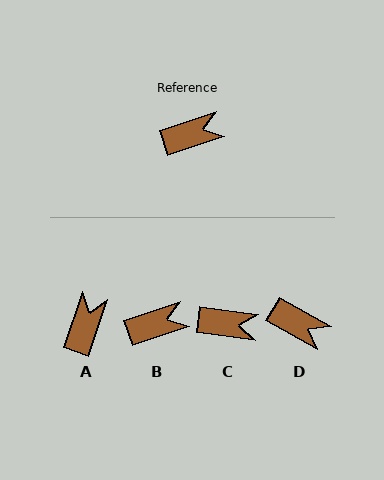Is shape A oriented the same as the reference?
No, it is off by about 54 degrees.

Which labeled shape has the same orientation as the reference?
B.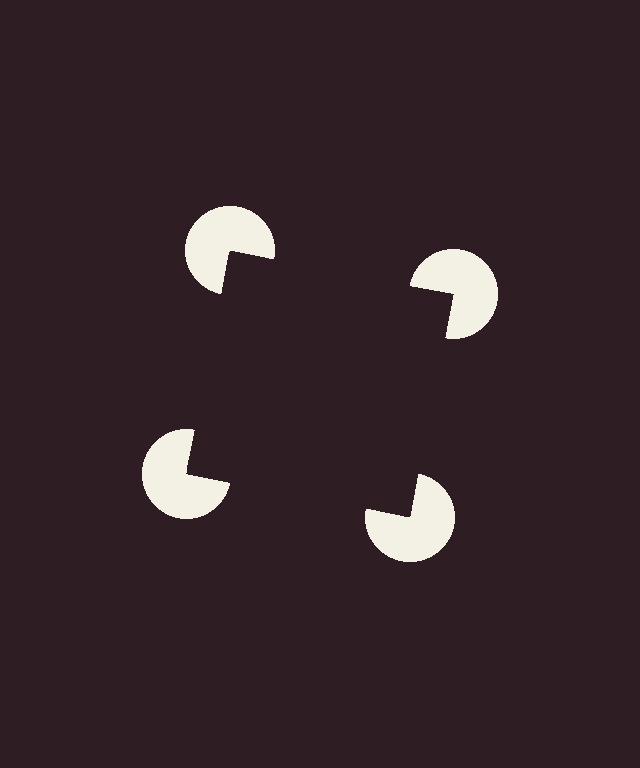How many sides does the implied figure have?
4 sides.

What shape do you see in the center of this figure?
An illusory square — its edges are inferred from the aligned wedge cuts in the pac-man discs, not physically drawn.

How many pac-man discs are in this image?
There are 4 — one at each vertex of the illusory square.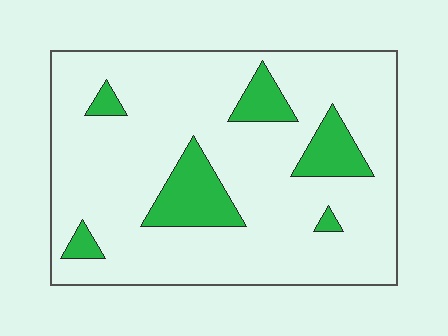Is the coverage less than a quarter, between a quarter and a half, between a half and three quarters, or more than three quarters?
Less than a quarter.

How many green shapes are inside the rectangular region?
6.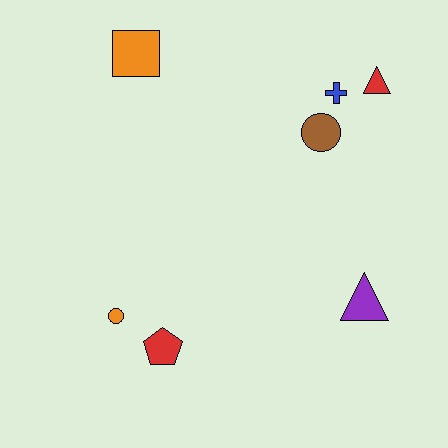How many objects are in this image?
There are 7 objects.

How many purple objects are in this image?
There is 1 purple object.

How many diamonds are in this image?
There are no diamonds.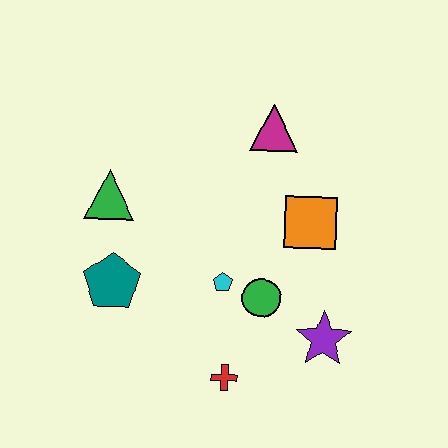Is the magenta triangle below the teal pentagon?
No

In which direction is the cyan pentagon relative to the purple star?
The cyan pentagon is to the left of the purple star.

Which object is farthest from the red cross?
The magenta triangle is farthest from the red cross.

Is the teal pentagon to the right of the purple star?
No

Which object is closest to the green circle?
The cyan pentagon is closest to the green circle.